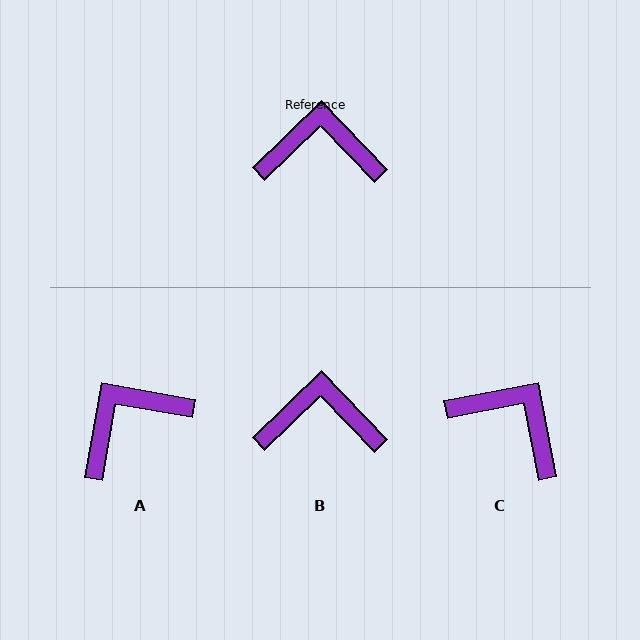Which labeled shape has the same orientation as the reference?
B.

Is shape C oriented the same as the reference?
No, it is off by about 33 degrees.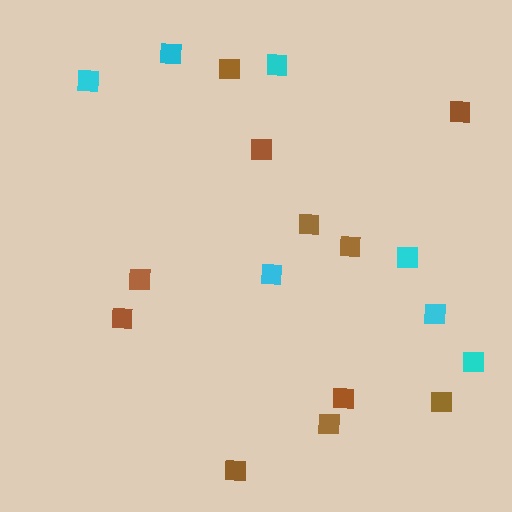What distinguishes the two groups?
There are 2 groups: one group of cyan squares (7) and one group of brown squares (11).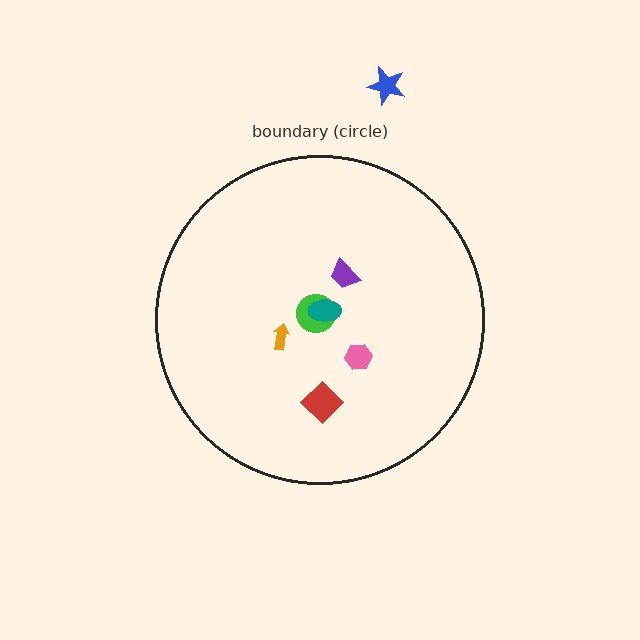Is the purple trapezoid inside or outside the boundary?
Inside.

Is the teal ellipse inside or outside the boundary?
Inside.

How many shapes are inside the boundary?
6 inside, 1 outside.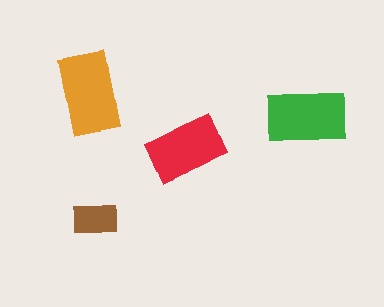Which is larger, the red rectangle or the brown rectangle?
The red one.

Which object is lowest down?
The brown rectangle is bottommost.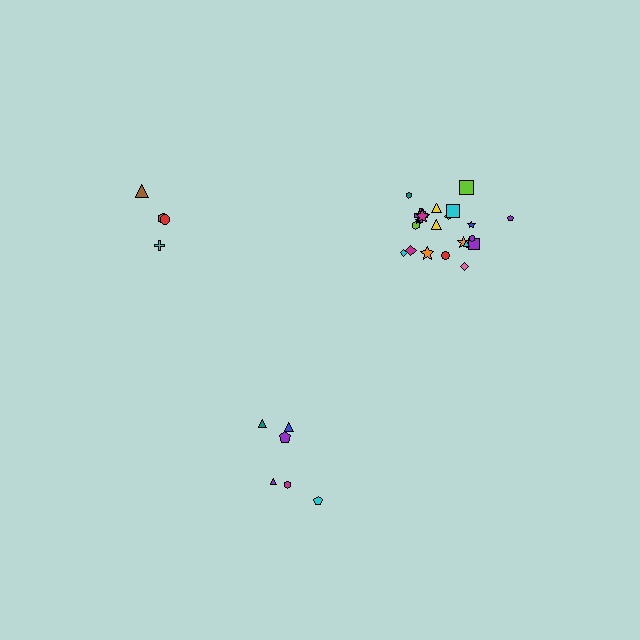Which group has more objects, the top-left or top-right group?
The top-right group.